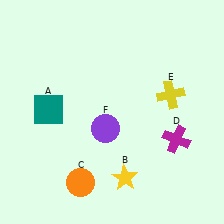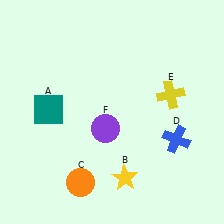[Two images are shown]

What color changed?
The cross (D) changed from magenta in Image 1 to blue in Image 2.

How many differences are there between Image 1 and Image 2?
There is 1 difference between the two images.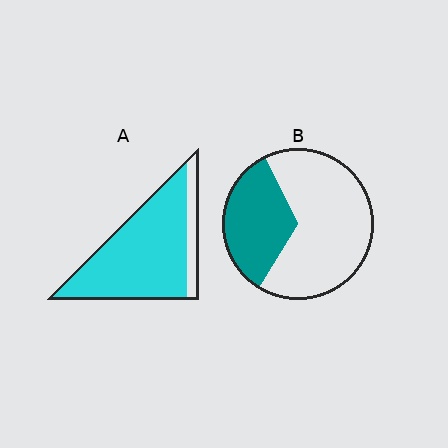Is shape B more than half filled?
No.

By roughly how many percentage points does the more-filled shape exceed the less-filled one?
By roughly 50 percentage points (A over B).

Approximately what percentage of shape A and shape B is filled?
A is approximately 85% and B is approximately 35%.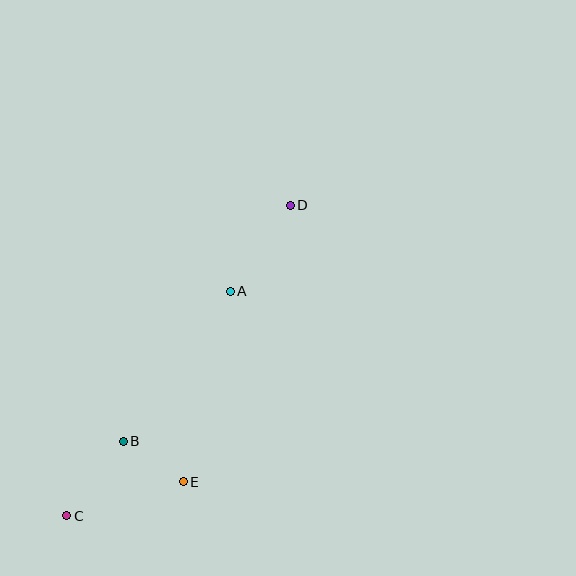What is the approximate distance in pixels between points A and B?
The distance between A and B is approximately 184 pixels.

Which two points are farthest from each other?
Points C and D are farthest from each other.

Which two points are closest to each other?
Points B and E are closest to each other.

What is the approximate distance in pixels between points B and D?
The distance between B and D is approximately 289 pixels.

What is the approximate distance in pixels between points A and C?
The distance between A and C is approximately 278 pixels.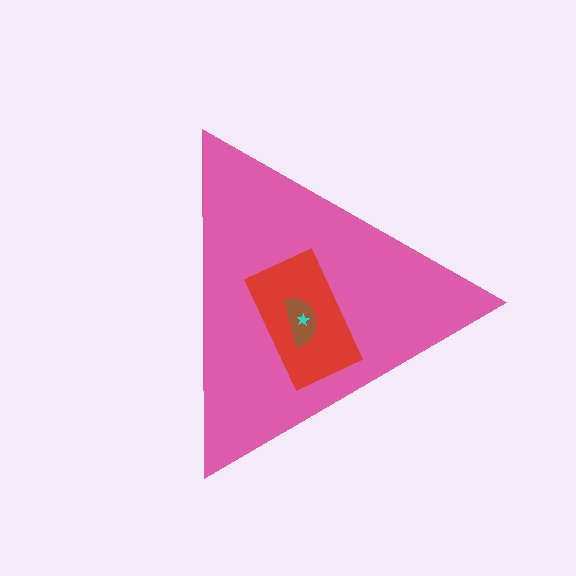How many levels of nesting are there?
4.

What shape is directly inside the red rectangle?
The brown semicircle.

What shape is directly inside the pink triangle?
The red rectangle.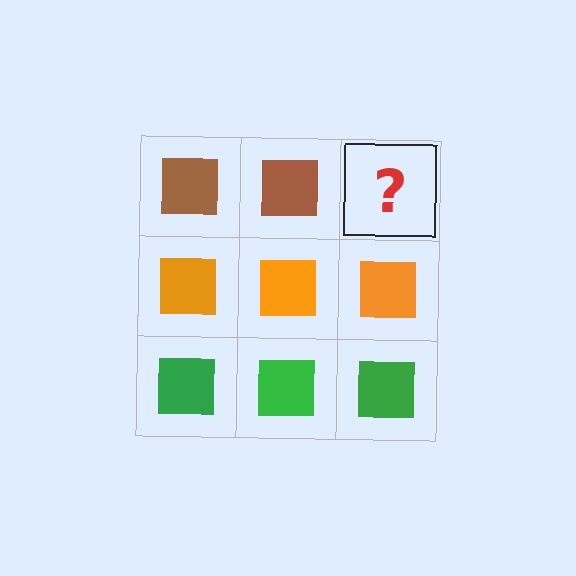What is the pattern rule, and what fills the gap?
The rule is that each row has a consistent color. The gap should be filled with a brown square.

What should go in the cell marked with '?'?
The missing cell should contain a brown square.